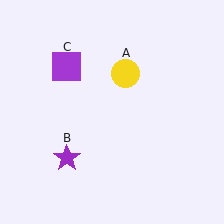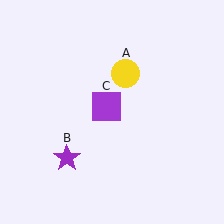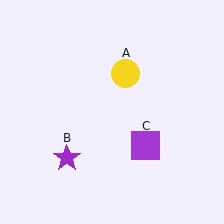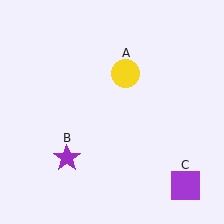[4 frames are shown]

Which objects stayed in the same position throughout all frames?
Yellow circle (object A) and purple star (object B) remained stationary.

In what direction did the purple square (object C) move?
The purple square (object C) moved down and to the right.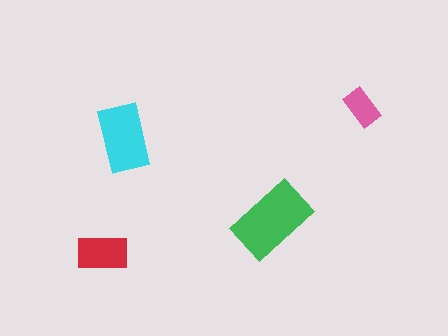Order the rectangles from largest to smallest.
the green one, the cyan one, the red one, the pink one.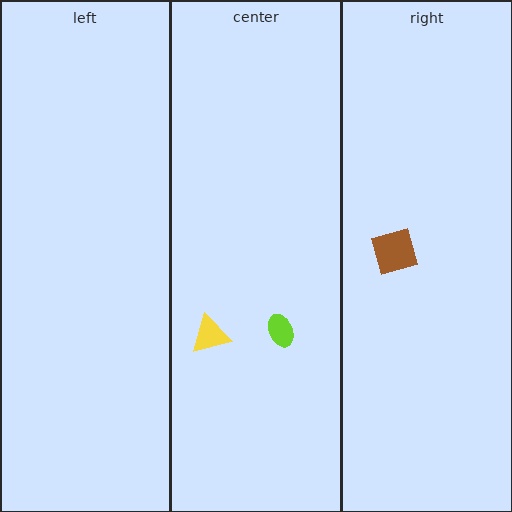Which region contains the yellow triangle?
The center region.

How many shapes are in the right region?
1.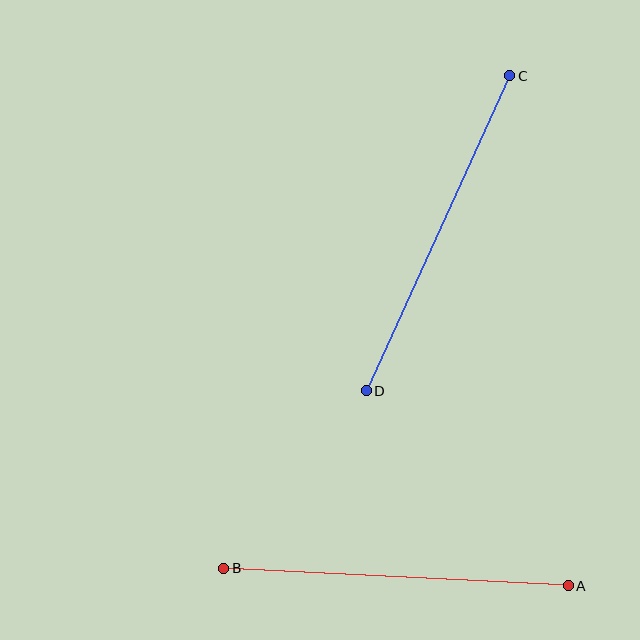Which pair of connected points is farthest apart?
Points C and D are farthest apart.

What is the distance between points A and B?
The distance is approximately 345 pixels.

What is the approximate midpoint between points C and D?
The midpoint is at approximately (438, 233) pixels.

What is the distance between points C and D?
The distance is approximately 346 pixels.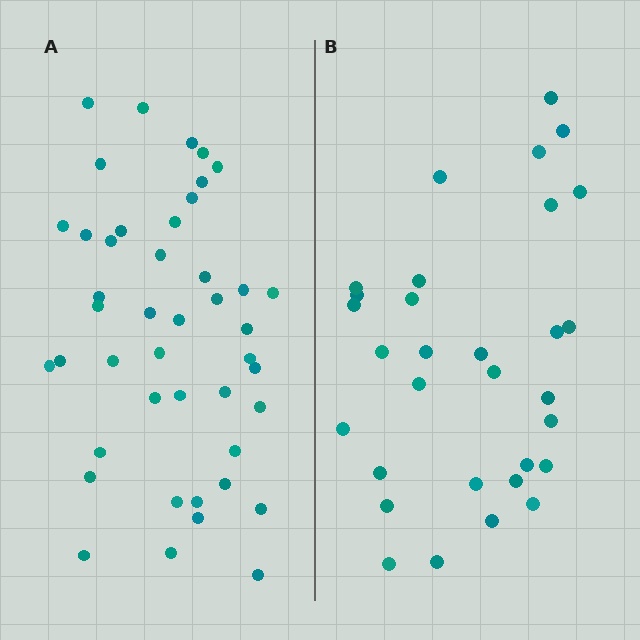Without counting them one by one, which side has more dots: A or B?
Region A (the left region) has more dots.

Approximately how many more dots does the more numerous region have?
Region A has approximately 15 more dots than region B.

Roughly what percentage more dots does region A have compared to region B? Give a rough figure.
About 40% more.